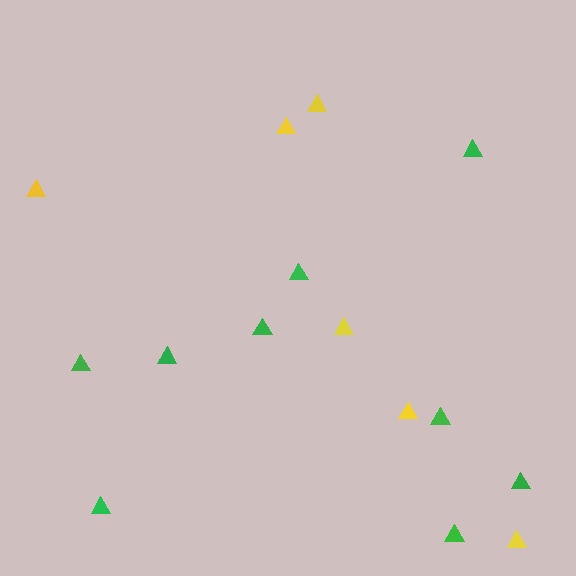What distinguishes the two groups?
There are 2 groups: one group of yellow triangles (6) and one group of green triangles (9).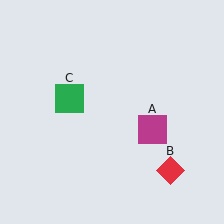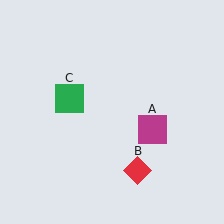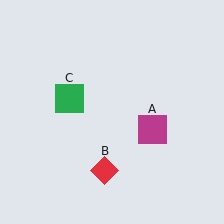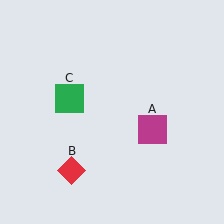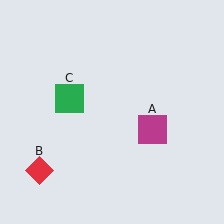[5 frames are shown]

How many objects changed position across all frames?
1 object changed position: red diamond (object B).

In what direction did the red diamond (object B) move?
The red diamond (object B) moved left.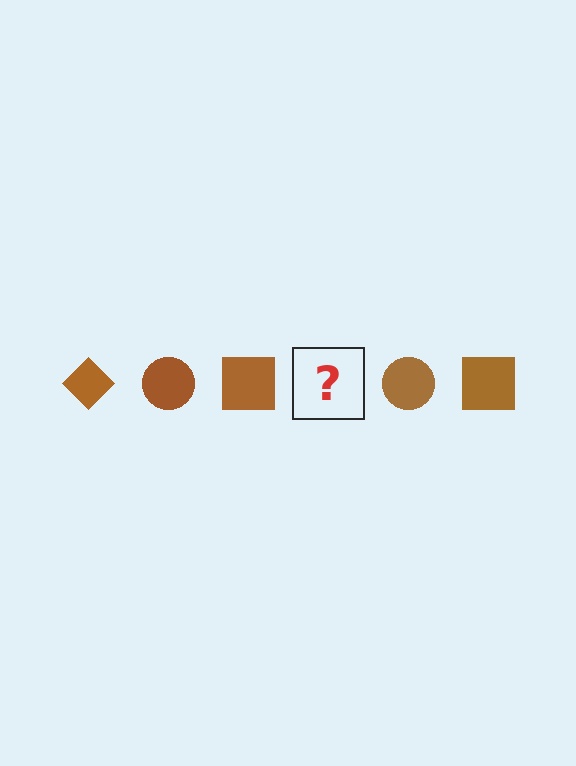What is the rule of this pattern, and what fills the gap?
The rule is that the pattern cycles through diamond, circle, square shapes in brown. The gap should be filled with a brown diamond.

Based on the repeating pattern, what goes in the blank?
The blank should be a brown diamond.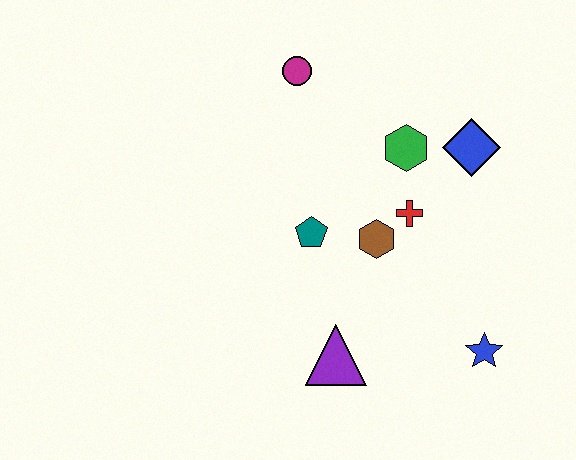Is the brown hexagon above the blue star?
Yes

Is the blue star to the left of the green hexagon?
No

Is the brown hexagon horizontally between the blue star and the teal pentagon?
Yes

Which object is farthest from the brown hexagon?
The magenta circle is farthest from the brown hexagon.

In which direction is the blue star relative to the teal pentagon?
The blue star is to the right of the teal pentagon.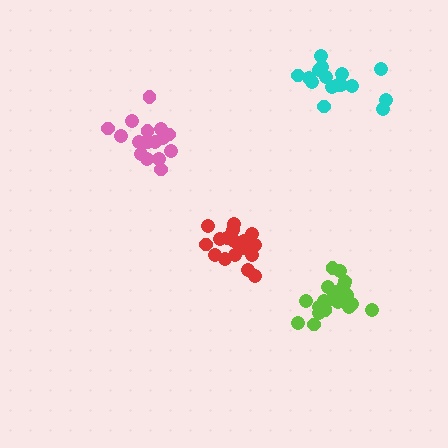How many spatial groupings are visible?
There are 4 spatial groupings.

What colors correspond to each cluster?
The clusters are colored: cyan, lime, red, pink.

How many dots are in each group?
Group 1: 16 dots, Group 2: 20 dots, Group 3: 19 dots, Group 4: 17 dots (72 total).